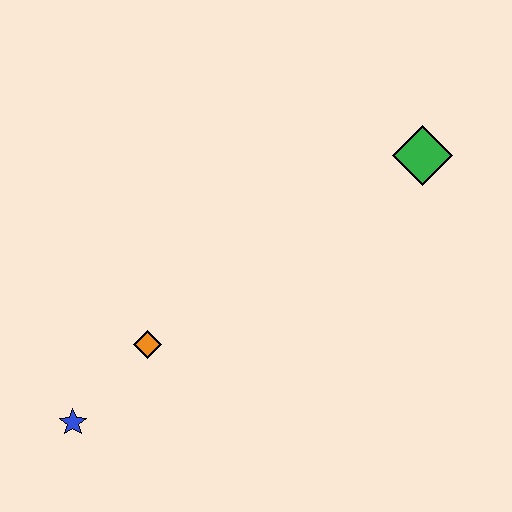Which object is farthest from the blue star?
The green diamond is farthest from the blue star.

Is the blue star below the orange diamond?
Yes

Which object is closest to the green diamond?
The orange diamond is closest to the green diamond.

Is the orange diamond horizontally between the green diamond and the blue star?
Yes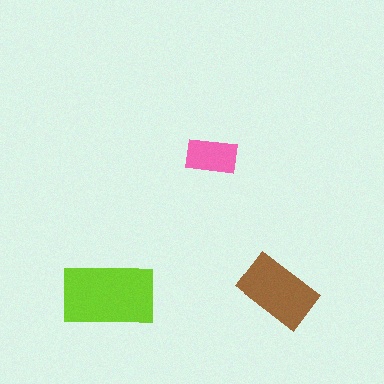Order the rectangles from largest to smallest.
the lime one, the brown one, the pink one.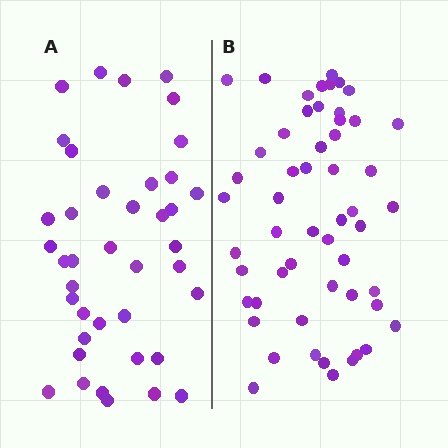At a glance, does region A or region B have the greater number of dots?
Region B (the right region) has more dots.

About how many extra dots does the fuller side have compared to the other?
Region B has approximately 15 more dots than region A.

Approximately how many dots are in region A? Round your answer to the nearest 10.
About 40 dots.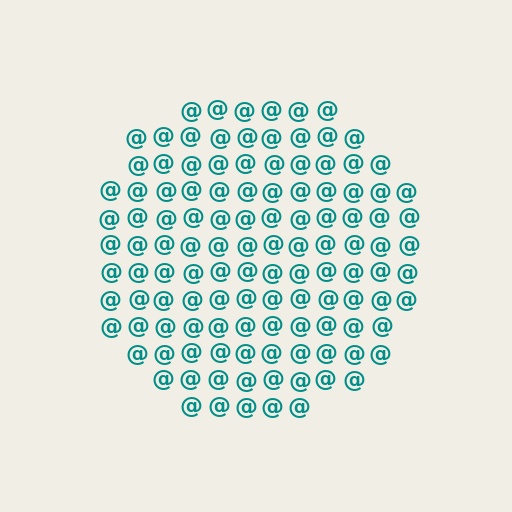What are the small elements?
The small elements are at signs.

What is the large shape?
The large shape is a circle.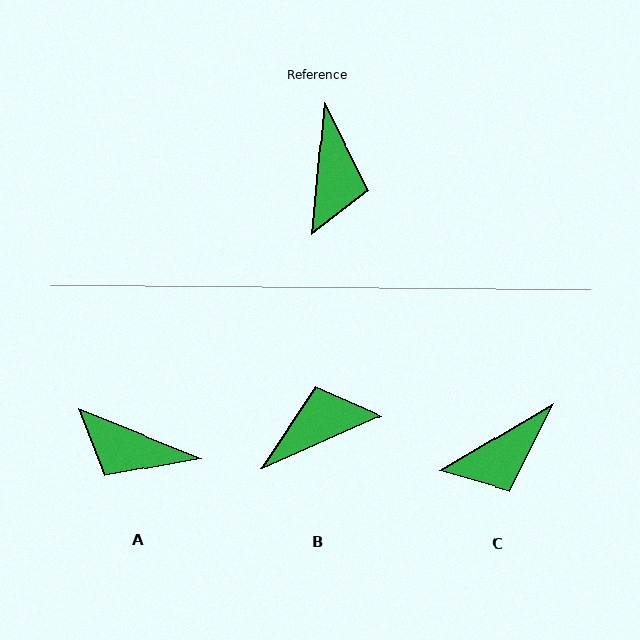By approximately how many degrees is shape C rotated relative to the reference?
Approximately 54 degrees clockwise.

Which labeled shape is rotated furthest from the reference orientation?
B, about 119 degrees away.